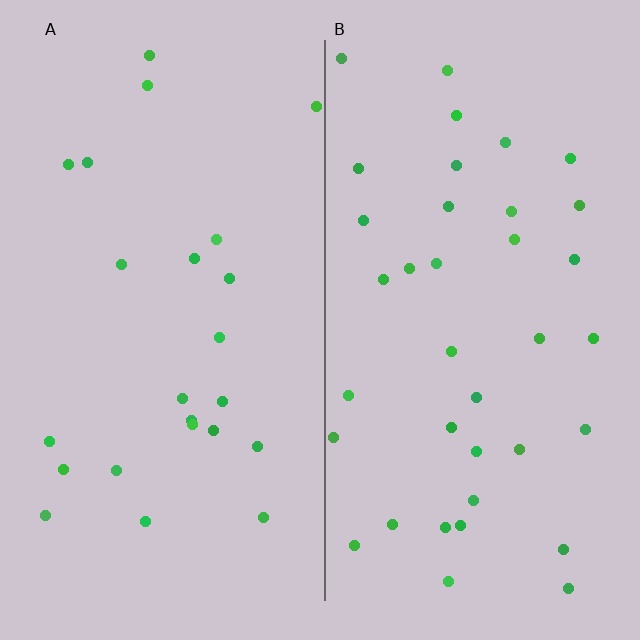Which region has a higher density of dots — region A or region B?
B (the right).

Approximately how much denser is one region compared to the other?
Approximately 1.6× — region B over region A.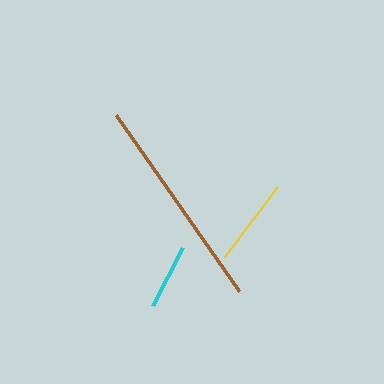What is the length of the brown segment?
The brown segment is approximately 214 pixels long.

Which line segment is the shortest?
The cyan line is the shortest at approximately 65 pixels.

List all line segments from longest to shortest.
From longest to shortest: brown, yellow, cyan.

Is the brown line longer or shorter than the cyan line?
The brown line is longer than the cyan line.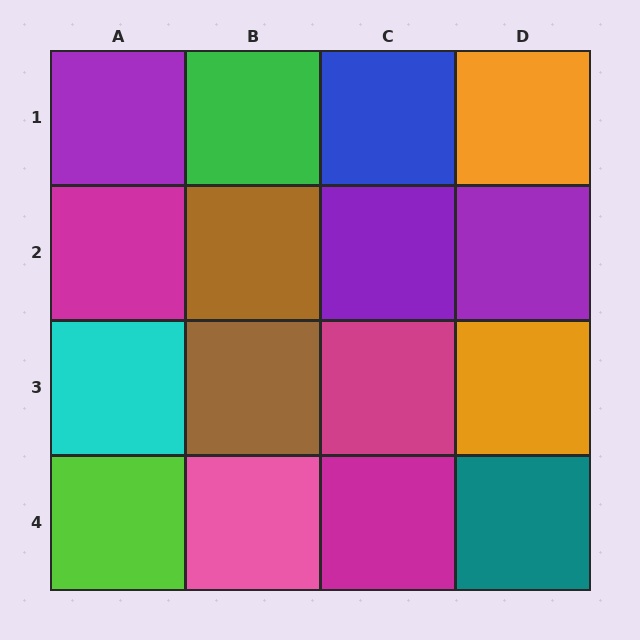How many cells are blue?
1 cell is blue.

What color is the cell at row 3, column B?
Brown.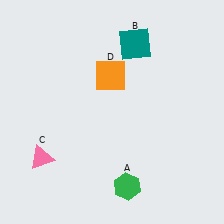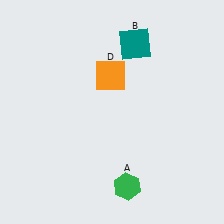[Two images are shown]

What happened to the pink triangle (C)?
The pink triangle (C) was removed in Image 2. It was in the bottom-left area of Image 1.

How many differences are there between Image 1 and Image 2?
There is 1 difference between the two images.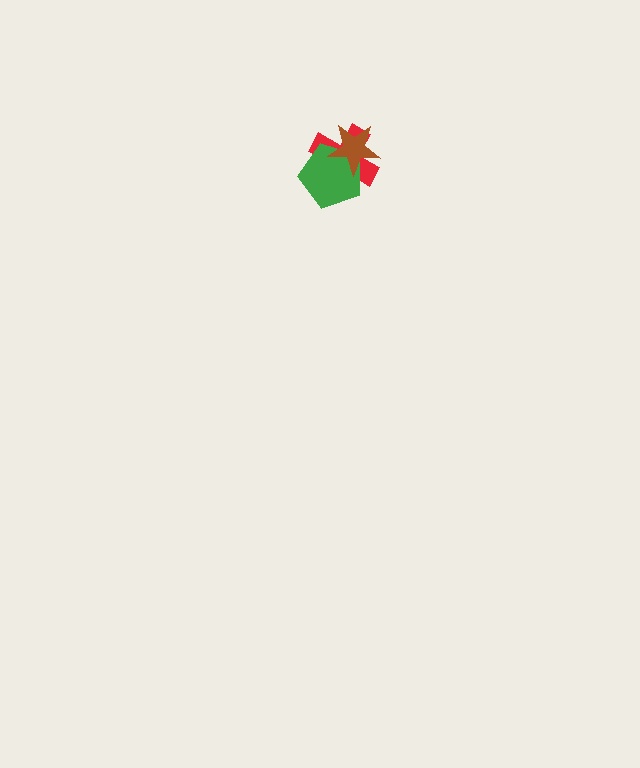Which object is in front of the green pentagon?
The brown star is in front of the green pentagon.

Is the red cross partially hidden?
Yes, it is partially covered by another shape.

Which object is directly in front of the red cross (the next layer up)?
The green pentagon is directly in front of the red cross.